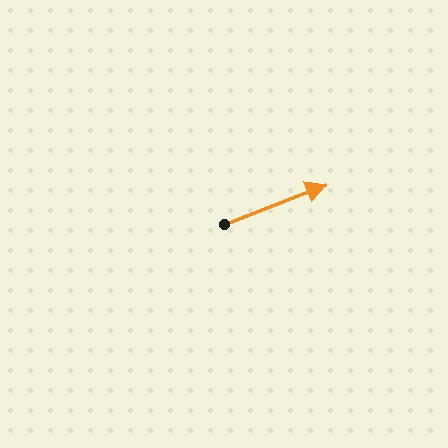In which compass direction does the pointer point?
East.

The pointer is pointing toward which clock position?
Roughly 2 o'clock.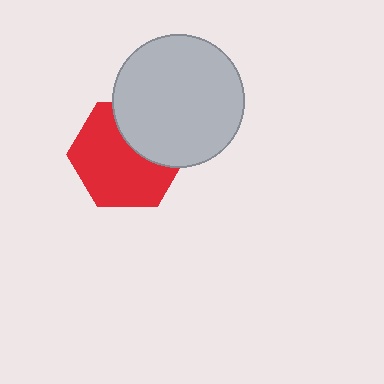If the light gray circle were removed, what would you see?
You would see the complete red hexagon.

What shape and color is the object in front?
The object in front is a light gray circle.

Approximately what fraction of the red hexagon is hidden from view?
Roughly 34% of the red hexagon is hidden behind the light gray circle.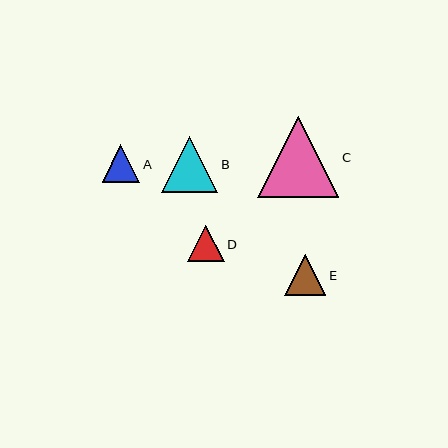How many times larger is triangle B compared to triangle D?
Triangle B is approximately 1.5 times the size of triangle D.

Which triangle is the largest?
Triangle C is the largest with a size of approximately 82 pixels.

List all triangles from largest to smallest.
From largest to smallest: C, B, E, A, D.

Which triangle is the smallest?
Triangle D is the smallest with a size of approximately 36 pixels.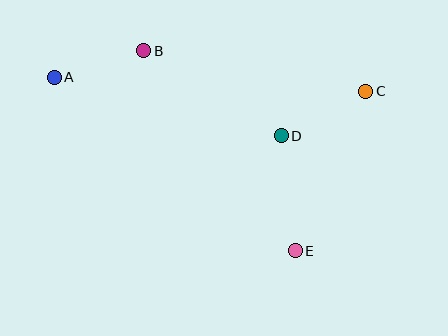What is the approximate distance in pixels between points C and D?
The distance between C and D is approximately 95 pixels.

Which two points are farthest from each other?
Points A and C are farthest from each other.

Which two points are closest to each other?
Points A and B are closest to each other.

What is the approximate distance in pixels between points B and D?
The distance between B and D is approximately 162 pixels.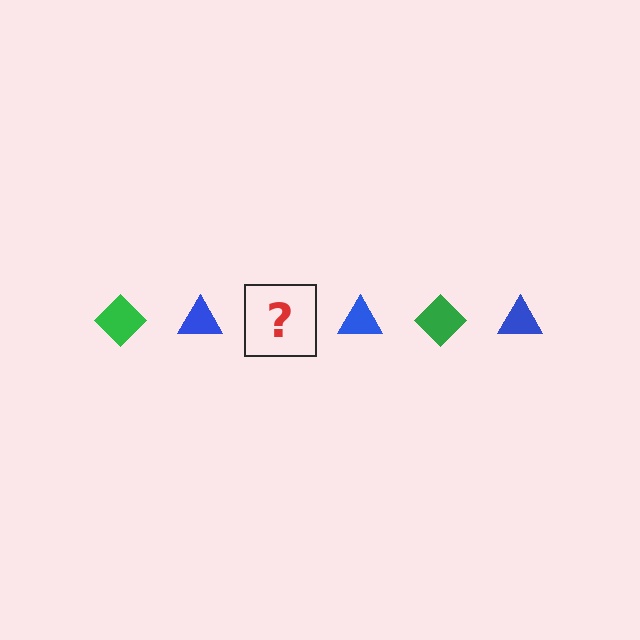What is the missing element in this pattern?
The missing element is a green diamond.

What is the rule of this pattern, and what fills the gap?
The rule is that the pattern alternates between green diamond and blue triangle. The gap should be filled with a green diamond.